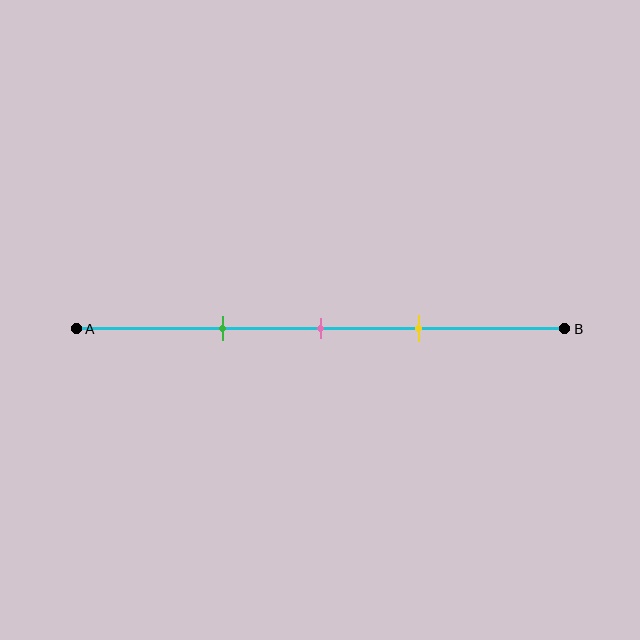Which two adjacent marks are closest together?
The pink and yellow marks are the closest adjacent pair.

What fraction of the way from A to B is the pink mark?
The pink mark is approximately 50% (0.5) of the way from A to B.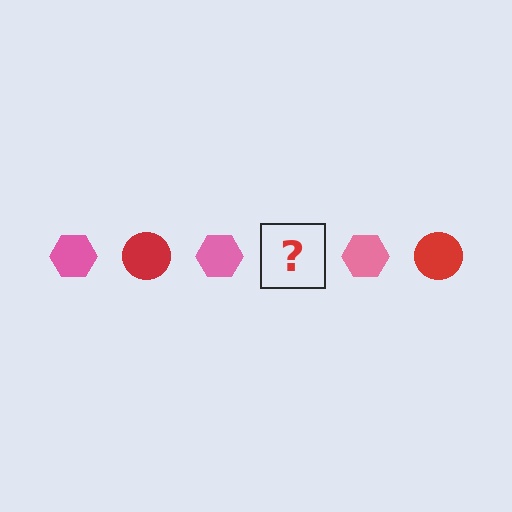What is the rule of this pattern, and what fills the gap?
The rule is that the pattern alternates between pink hexagon and red circle. The gap should be filled with a red circle.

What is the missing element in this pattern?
The missing element is a red circle.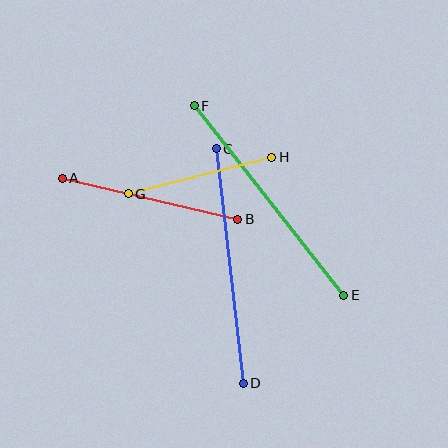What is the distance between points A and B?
The distance is approximately 180 pixels.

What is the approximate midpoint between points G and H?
The midpoint is at approximately (200, 175) pixels.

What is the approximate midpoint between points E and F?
The midpoint is at approximately (269, 201) pixels.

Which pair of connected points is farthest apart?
Points E and F are farthest apart.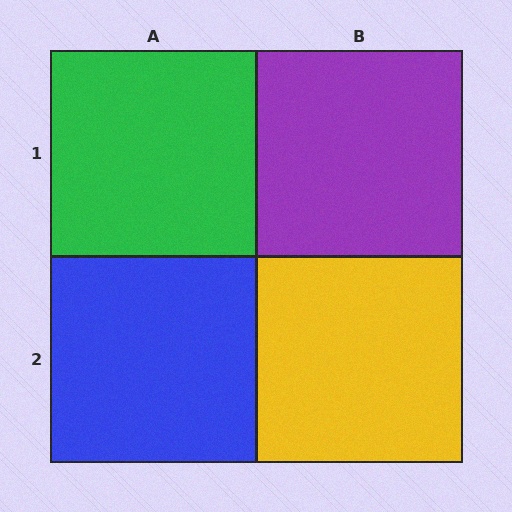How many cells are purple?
1 cell is purple.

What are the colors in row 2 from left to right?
Blue, yellow.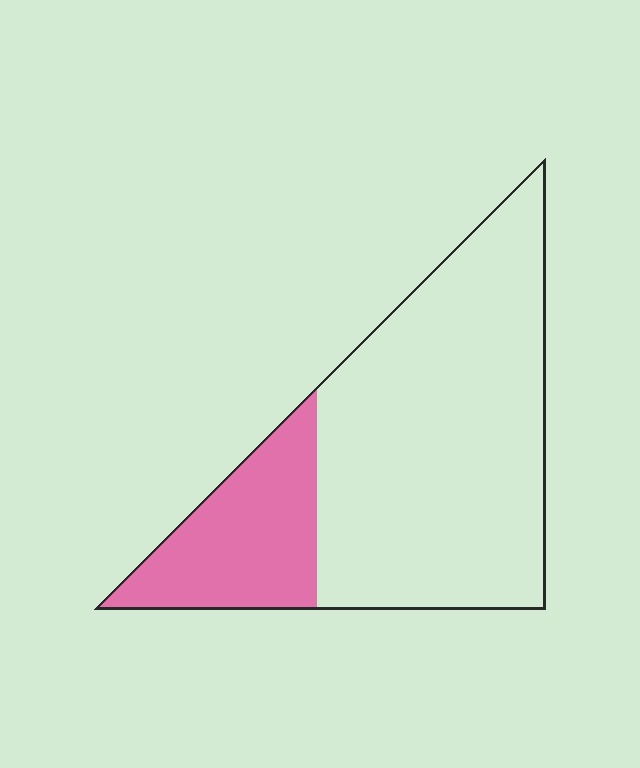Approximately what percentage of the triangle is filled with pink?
Approximately 25%.